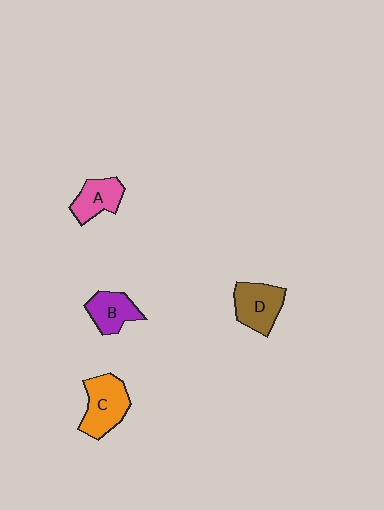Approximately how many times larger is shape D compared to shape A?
Approximately 1.2 times.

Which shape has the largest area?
Shape C (orange).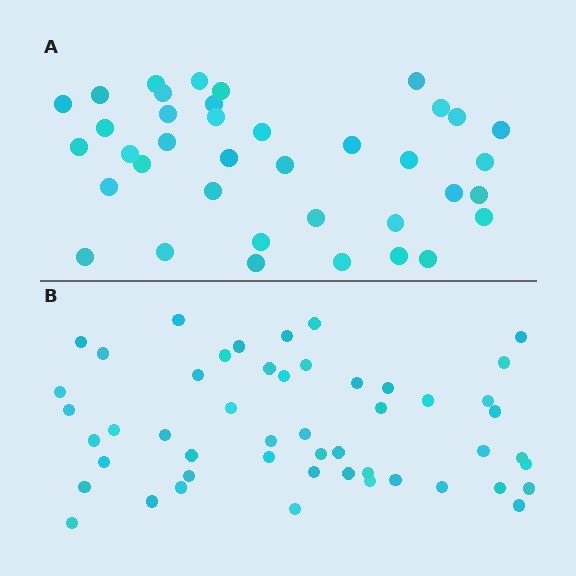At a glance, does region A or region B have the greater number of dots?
Region B (the bottom region) has more dots.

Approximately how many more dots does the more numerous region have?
Region B has roughly 12 or so more dots than region A.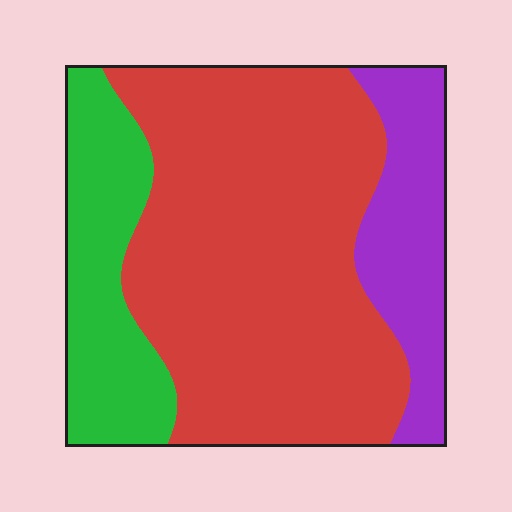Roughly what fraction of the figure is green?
Green takes up about one fifth (1/5) of the figure.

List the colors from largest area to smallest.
From largest to smallest: red, green, purple.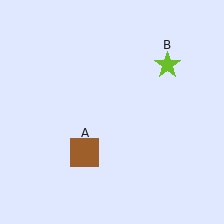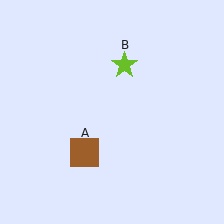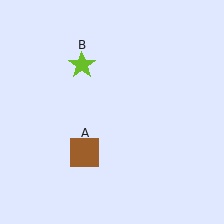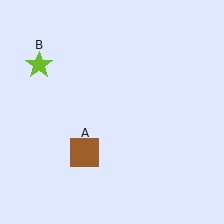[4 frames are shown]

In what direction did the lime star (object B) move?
The lime star (object B) moved left.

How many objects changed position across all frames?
1 object changed position: lime star (object B).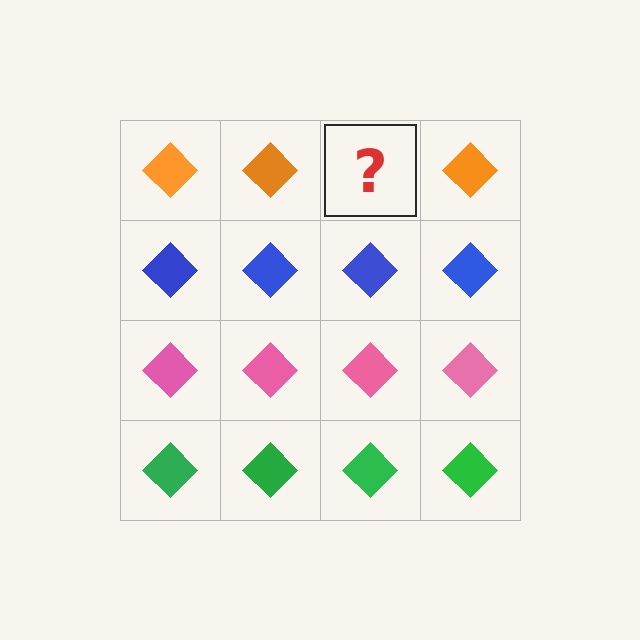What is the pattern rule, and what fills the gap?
The rule is that each row has a consistent color. The gap should be filled with an orange diamond.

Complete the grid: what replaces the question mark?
The question mark should be replaced with an orange diamond.